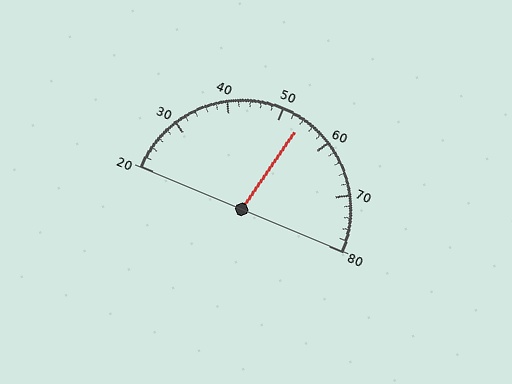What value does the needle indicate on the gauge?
The needle indicates approximately 54.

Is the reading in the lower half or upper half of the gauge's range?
The reading is in the upper half of the range (20 to 80).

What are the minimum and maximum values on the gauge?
The gauge ranges from 20 to 80.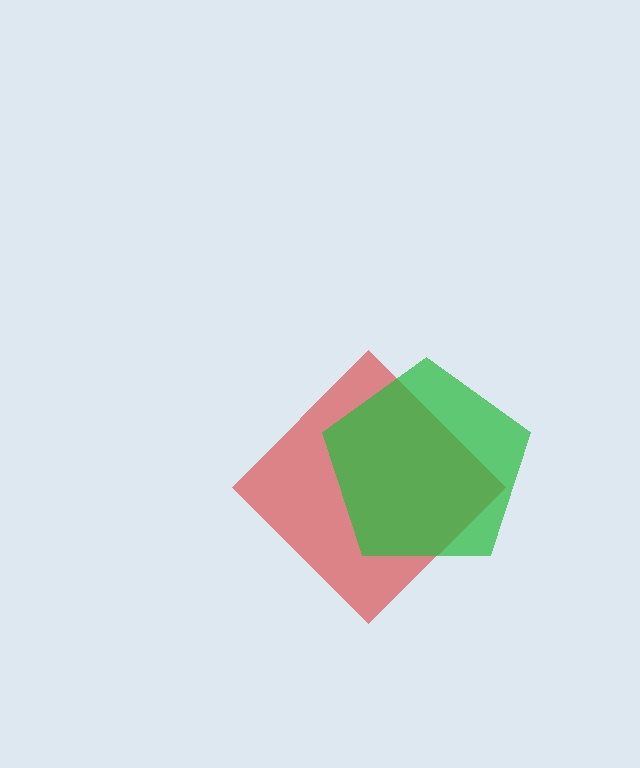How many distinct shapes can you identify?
There are 2 distinct shapes: a red diamond, a green pentagon.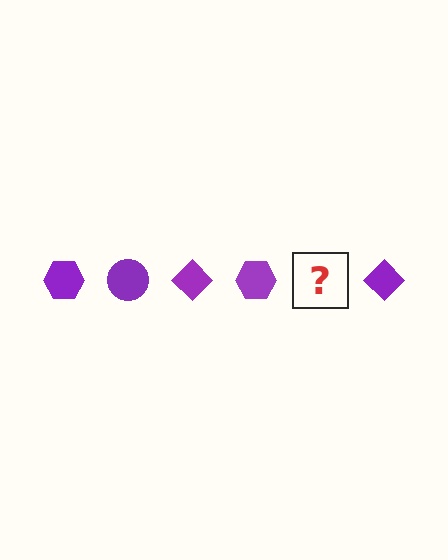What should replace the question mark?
The question mark should be replaced with a purple circle.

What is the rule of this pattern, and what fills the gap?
The rule is that the pattern cycles through hexagon, circle, diamond shapes in purple. The gap should be filled with a purple circle.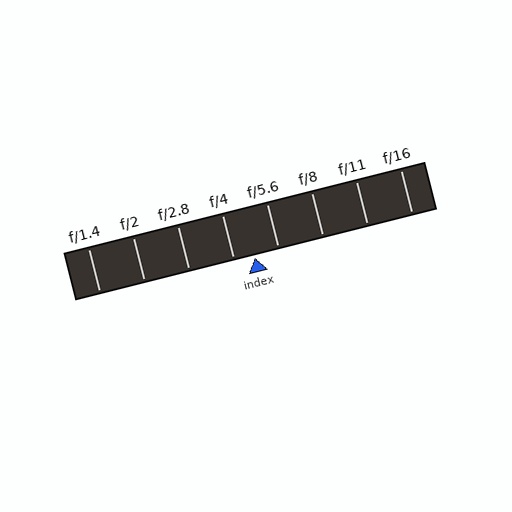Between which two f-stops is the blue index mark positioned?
The index mark is between f/4 and f/5.6.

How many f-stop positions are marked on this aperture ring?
There are 8 f-stop positions marked.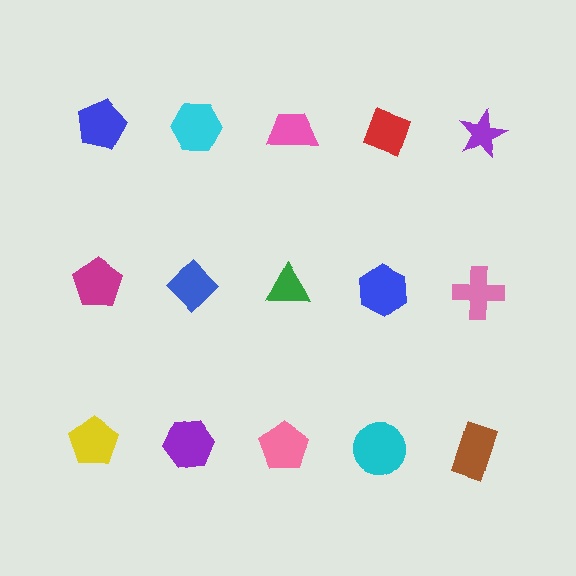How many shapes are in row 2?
5 shapes.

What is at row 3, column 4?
A cyan circle.